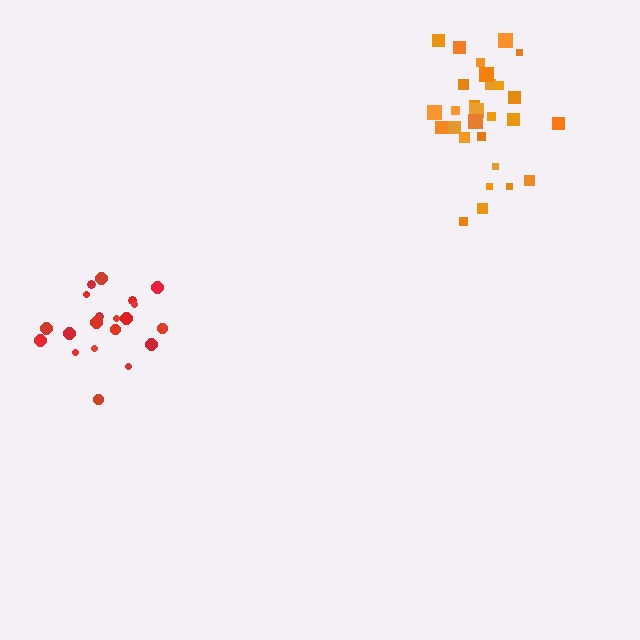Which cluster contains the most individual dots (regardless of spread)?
Orange (28).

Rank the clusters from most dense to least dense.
red, orange.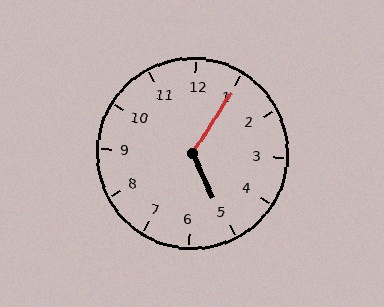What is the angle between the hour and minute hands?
Approximately 122 degrees.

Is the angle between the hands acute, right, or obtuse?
It is obtuse.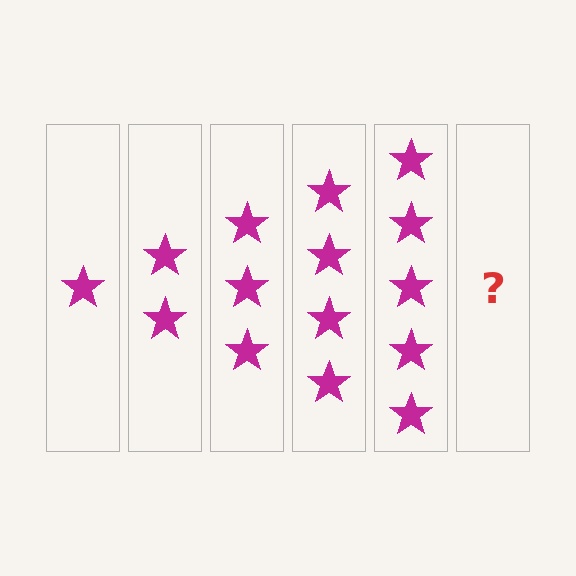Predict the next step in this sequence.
The next step is 6 stars.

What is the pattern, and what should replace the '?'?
The pattern is that each step adds one more star. The '?' should be 6 stars.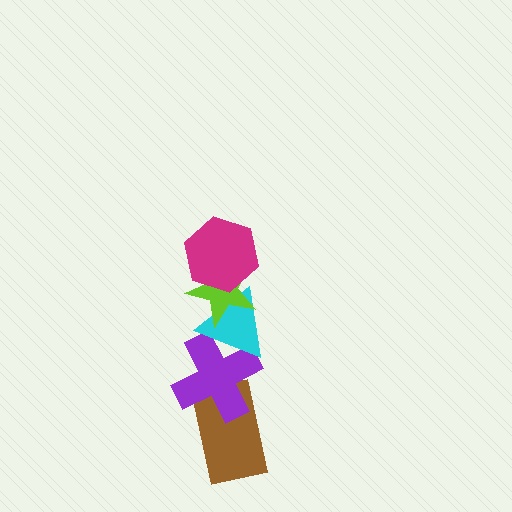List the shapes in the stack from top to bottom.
From top to bottom: the magenta hexagon, the lime star, the cyan triangle, the purple cross, the brown rectangle.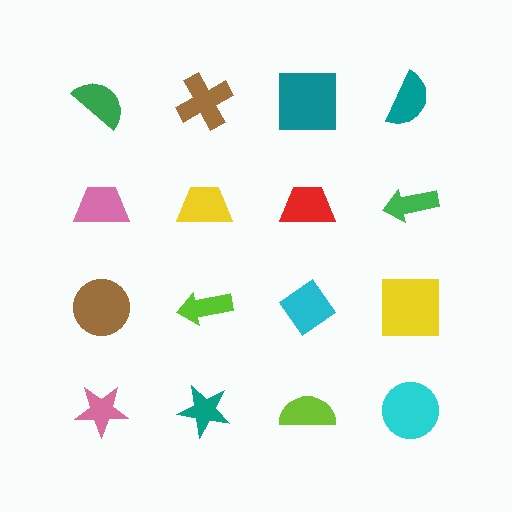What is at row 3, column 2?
A lime arrow.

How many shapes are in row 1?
4 shapes.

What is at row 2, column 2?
A yellow trapezoid.